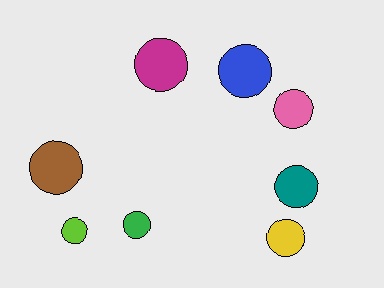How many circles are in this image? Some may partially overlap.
There are 8 circles.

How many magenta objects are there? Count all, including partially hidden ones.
There is 1 magenta object.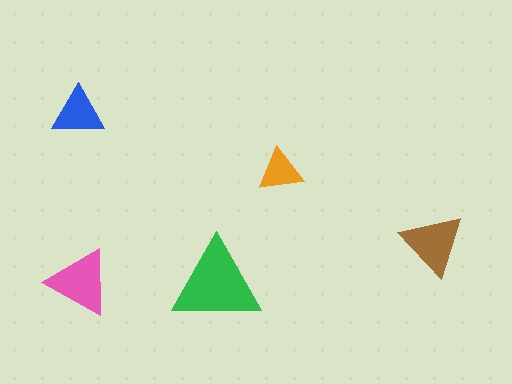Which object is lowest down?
The green triangle is bottommost.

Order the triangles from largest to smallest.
the green one, the pink one, the brown one, the blue one, the orange one.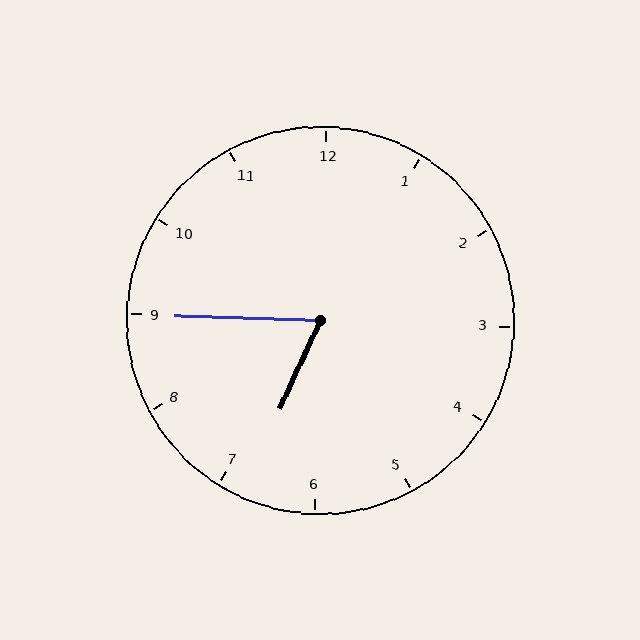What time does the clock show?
6:45.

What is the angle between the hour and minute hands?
Approximately 68 degrees.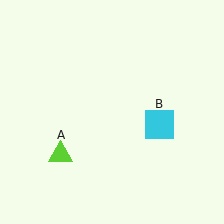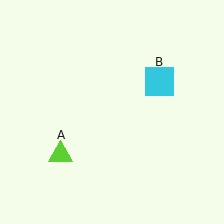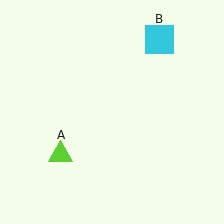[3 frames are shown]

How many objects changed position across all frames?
1 object changed position: cyan square (object B).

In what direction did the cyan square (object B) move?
The cyan square (object B) moved up.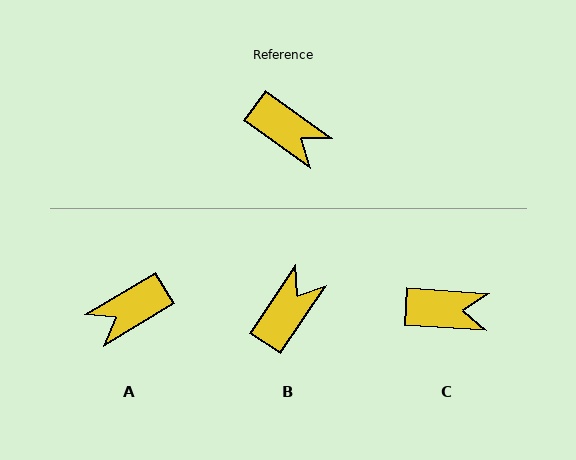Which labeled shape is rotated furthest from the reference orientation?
A, about 114 degrees away.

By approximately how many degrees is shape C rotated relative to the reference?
Approximately 32 degrees counter-clockwise.